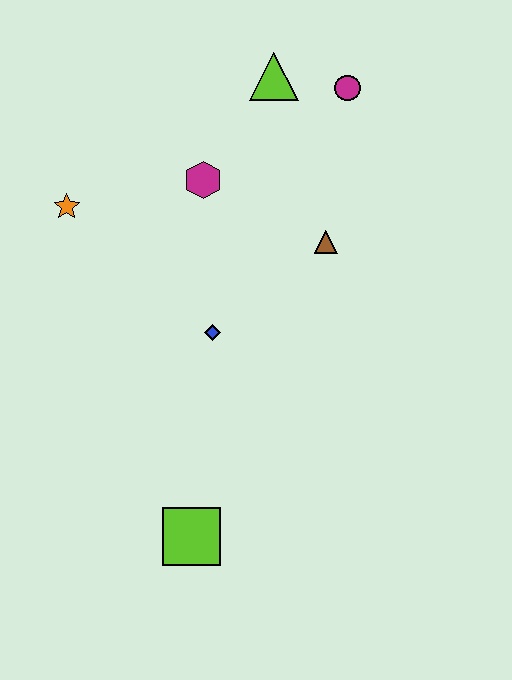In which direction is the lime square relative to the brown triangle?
The lime square is below the brown triangle.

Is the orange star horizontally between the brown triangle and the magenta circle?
No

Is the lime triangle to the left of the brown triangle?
Yes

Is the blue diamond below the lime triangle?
Yes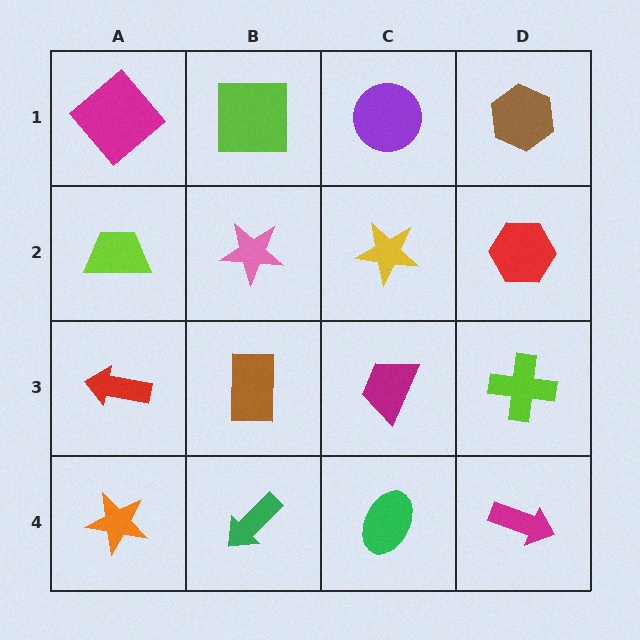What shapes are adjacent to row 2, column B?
A lime square (row 1, column B), a brown rectangle (row 3, column B), a lime trapezoid (row 2, column A), a yellow star (row 2, column C).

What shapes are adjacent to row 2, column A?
A magenta diamond (row 1, column A), a red arrow (row 3, column A), a pink star (row 2, column B).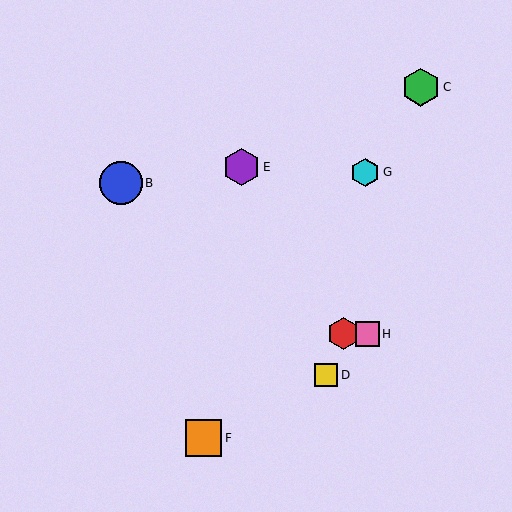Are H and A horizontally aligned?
Yes, both are at y≈334.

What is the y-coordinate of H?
Object H is at y≈334.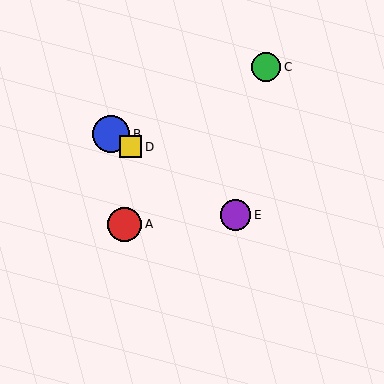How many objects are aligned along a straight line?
3 objects (B, D, E) are aligned along a straight line.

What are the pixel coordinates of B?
Object B is at (111, 134).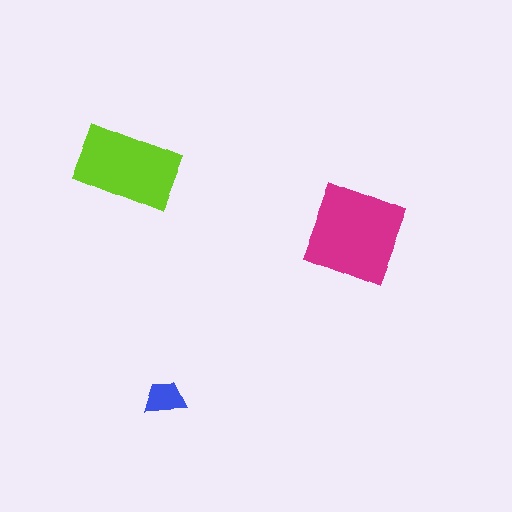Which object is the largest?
The magenta square.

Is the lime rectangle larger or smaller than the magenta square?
Smaller.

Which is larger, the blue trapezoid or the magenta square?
The magenta square.